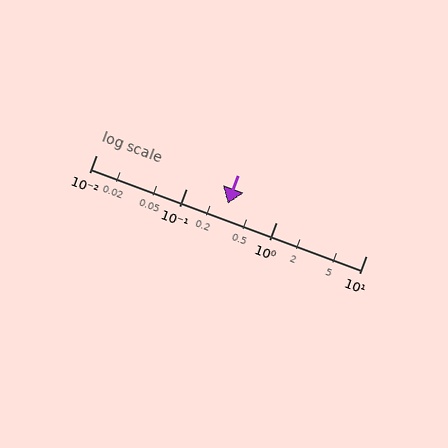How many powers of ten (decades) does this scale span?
The scale spans 3 decades, from 0.01 to 10.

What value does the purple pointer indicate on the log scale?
The pointer indicates approximately 0.29.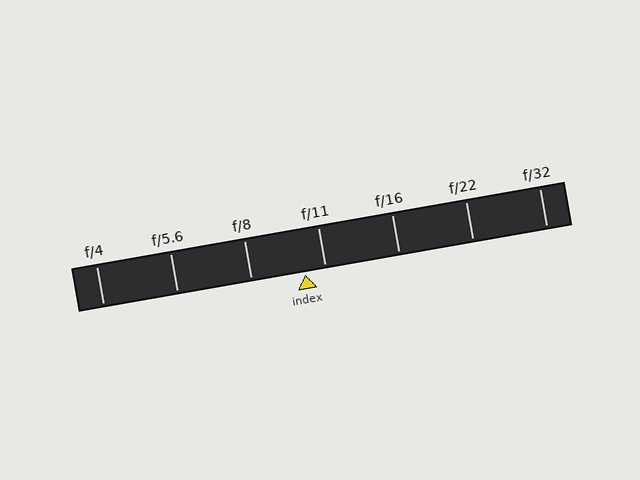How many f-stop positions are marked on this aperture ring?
There are 7 f-stop positions marked.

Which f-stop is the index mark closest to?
The index mark is closest to f/11.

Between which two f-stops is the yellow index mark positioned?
The index mark is between f/8 and f/11.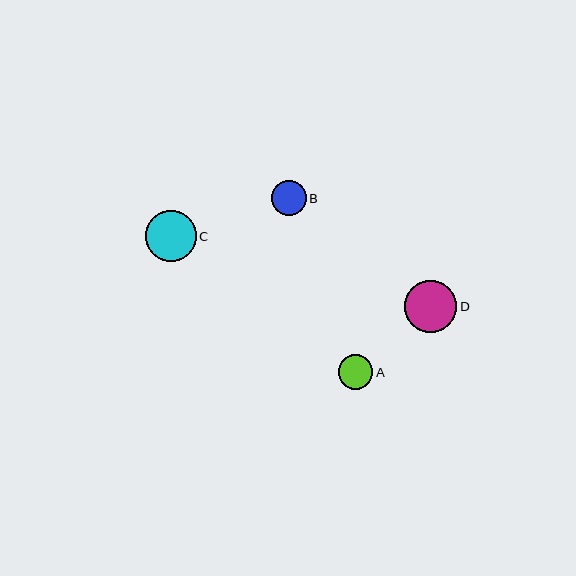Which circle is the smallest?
Circle A is the smallest with a size of approximately 35 pixels.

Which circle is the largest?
Circle D is the largest with a size of approximately 53 pixels.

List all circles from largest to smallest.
From largest to smallest: D, C, B, A.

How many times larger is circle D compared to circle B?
Circle D is approximately 1.5 times the size of circle B.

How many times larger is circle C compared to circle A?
Circle C is approximately 1.5 times the size of circle A.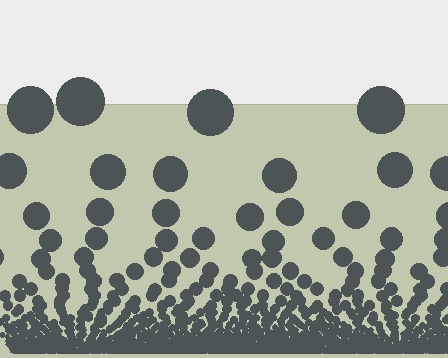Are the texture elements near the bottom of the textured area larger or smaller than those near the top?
Smaller. The gradient is inverted — elements near the bottom are smaller and denser.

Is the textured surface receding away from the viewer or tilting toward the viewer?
The surface appears to tilt toward the viewer. Texture elements get larger and sparser toward the top.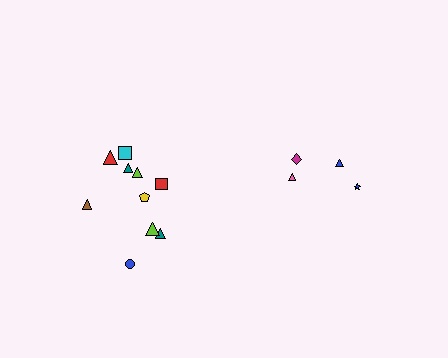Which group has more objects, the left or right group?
The left group.